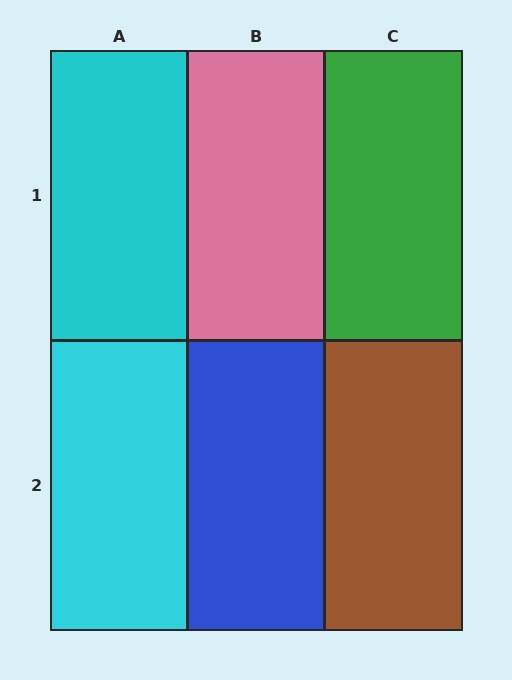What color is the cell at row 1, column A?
Cyan.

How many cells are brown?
1 cell is brown.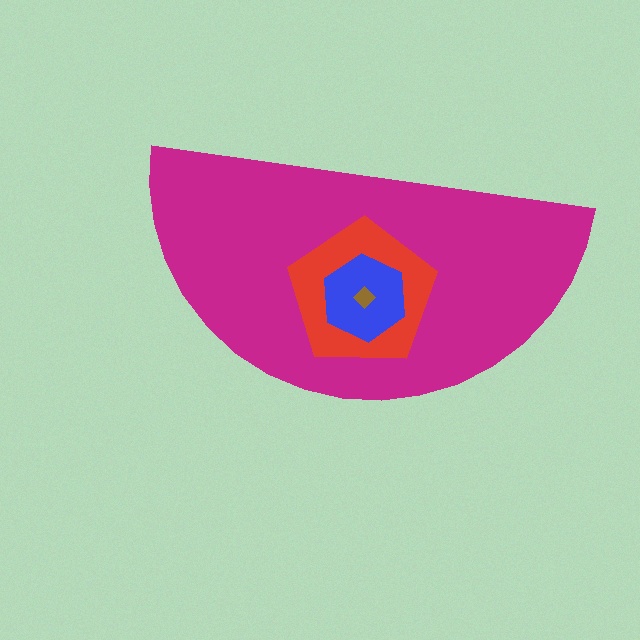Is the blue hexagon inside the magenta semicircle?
Yes.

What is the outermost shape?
The magenta semicircle.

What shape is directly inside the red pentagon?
The blue hexagon.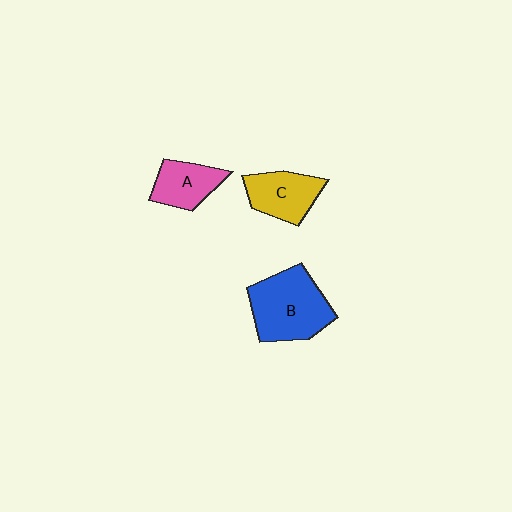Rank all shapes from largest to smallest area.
From largest to smallest: B (blue), C (yellow), A (pink).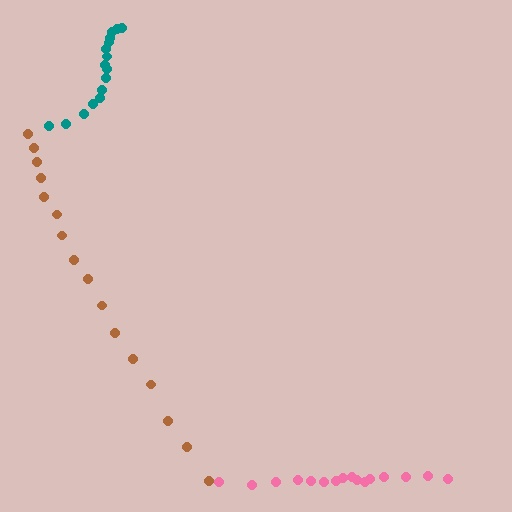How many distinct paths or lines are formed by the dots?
There are 3 distinct paths.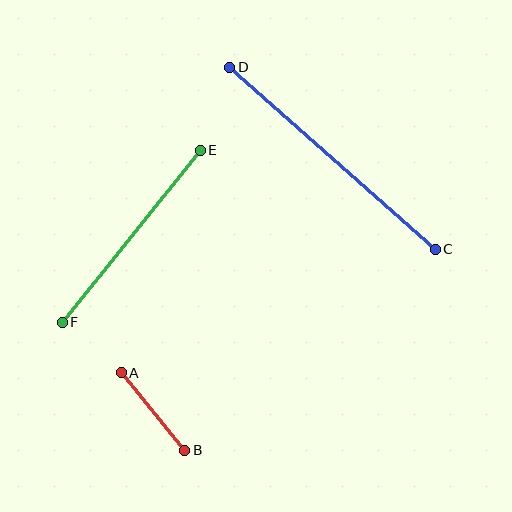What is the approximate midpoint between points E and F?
The midpoint is at approximately (131, 236) pixels.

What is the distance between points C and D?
The distance is approximately 275 pixels.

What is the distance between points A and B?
The distance is approximately 100 pixels.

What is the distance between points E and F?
The distance is approximately 220 pixels.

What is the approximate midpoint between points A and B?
The midpoint is at approximately (153, 412) pixels.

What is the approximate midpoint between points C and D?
The midpoint is at approximately (333, 158) pixels.